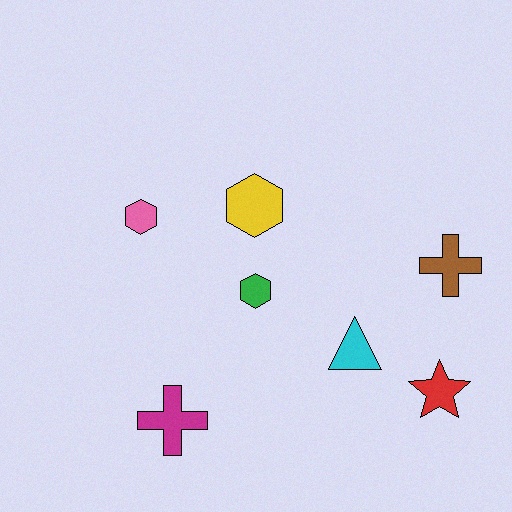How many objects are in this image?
There are 7 objects.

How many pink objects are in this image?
There is 1 pink object.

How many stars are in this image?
There is 1 star.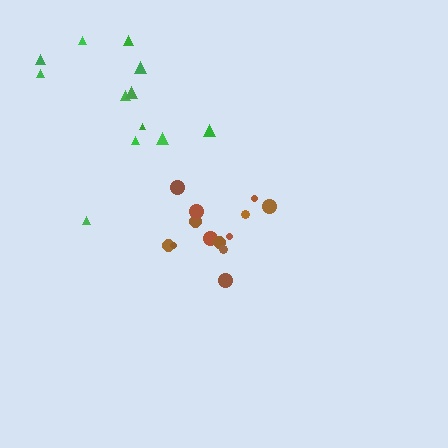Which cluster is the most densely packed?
Brown.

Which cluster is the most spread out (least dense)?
Green.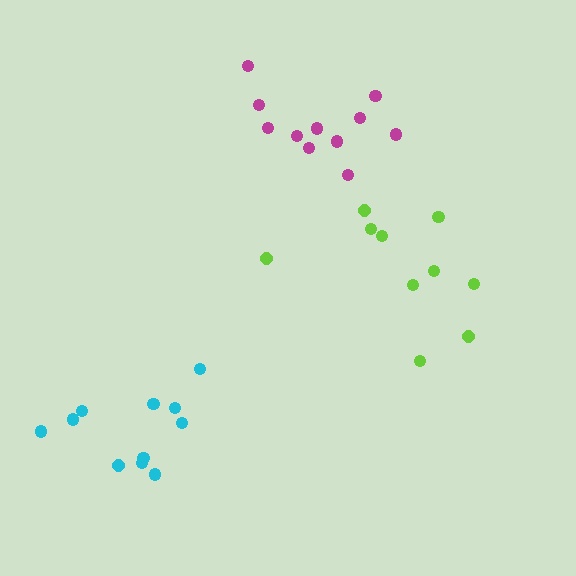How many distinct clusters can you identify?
There are 3 distinct clusters.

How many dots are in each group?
Group 1: 11 dots, Group 2: 10 dots, Group 3: 11 dots (32 total).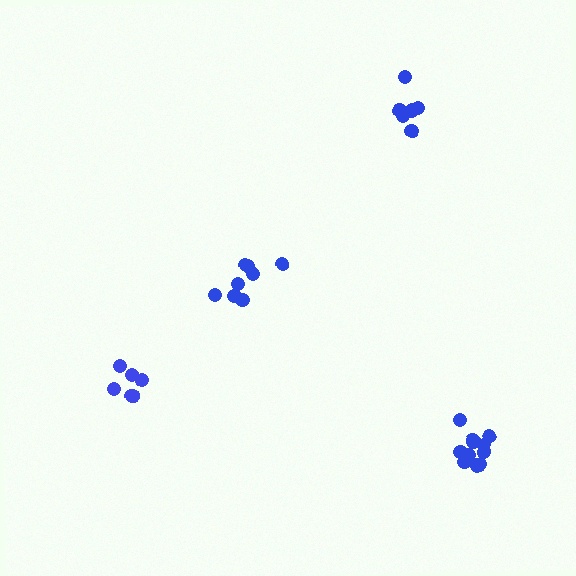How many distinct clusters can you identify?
There are 4 distinct clusters.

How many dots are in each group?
Group 1: 7 dots, Group 2: 11 dots, Group 3: 8 dots, Group 4: 6 dots (32 total).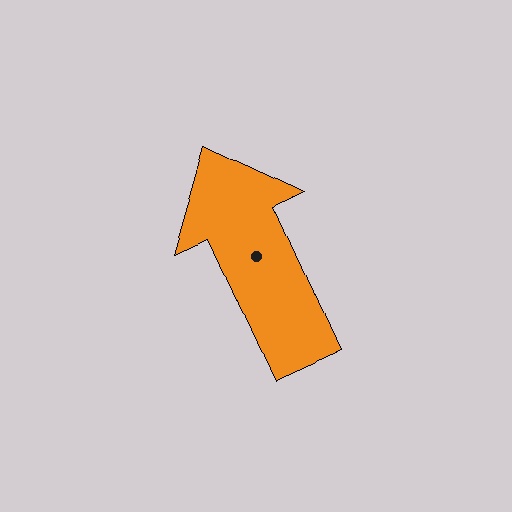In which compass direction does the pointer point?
Northwest.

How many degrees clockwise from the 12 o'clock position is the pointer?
Approximately 335 degrees.